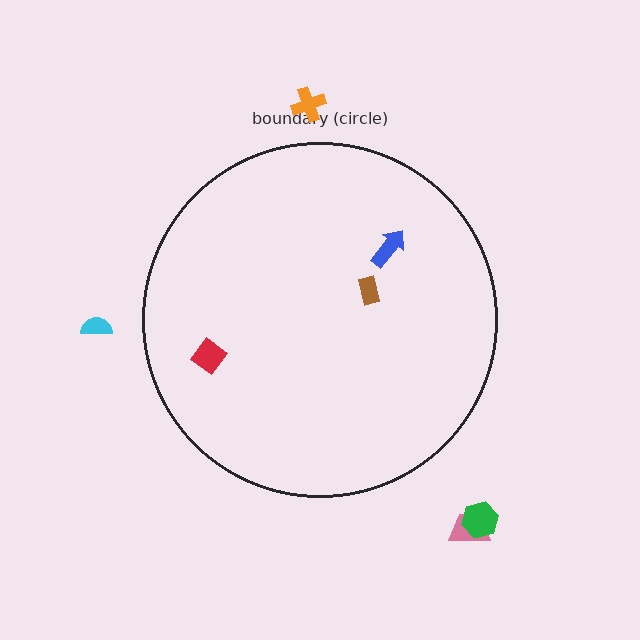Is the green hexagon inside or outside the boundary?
Outside.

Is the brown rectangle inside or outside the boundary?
Inside.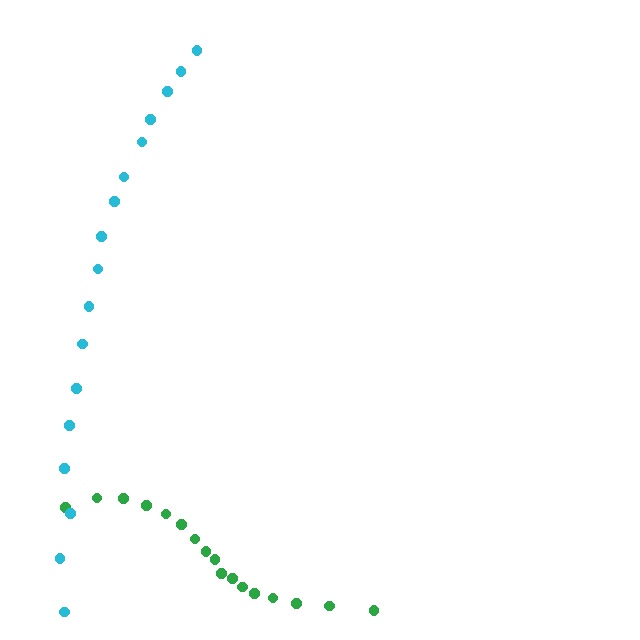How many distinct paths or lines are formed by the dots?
There are 2 distinct paths.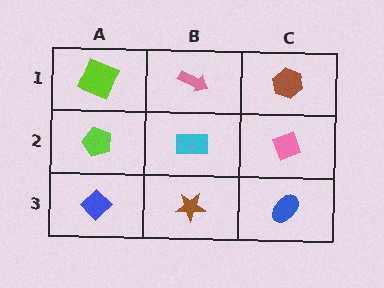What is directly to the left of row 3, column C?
A brown star.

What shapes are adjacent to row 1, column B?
A cyan rectangle (row 2, column B), a lime square (row 1, column A), a brown hexagon (row 1, column C).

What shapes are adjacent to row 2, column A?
A lime square (row 1, column A), a blue diamond (row 3, column A), a cyan rectangle (row 2, column B).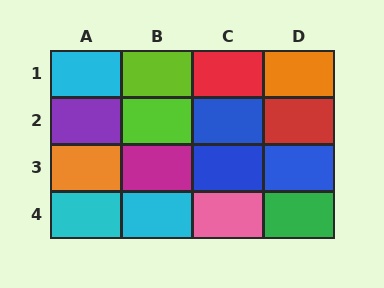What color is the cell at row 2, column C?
Blue.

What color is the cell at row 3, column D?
Blue.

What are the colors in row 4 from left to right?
Cyan, cyan, pink, green.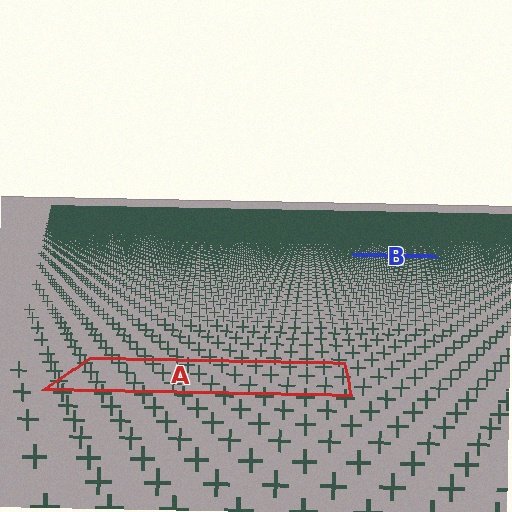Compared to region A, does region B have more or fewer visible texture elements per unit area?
Region B has more texture elements per unit area — they are packed more densely because it is farther away.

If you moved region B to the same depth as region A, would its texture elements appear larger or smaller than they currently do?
They would appear larger. At a closer depth, the same texture elements are projected at a bigger on-screen size.